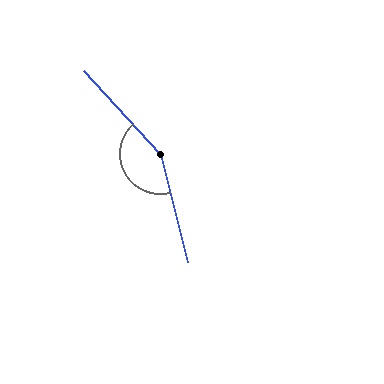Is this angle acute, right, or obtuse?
It is obtuse.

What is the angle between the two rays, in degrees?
Approximately 152 degrees.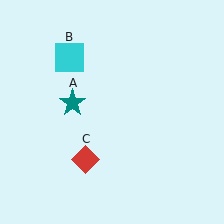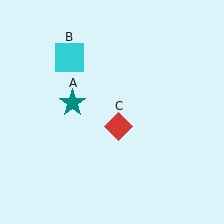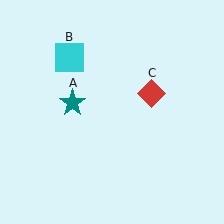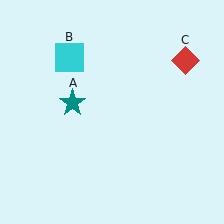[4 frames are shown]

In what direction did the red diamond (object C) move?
The red diamond (object C) moved up and to the right.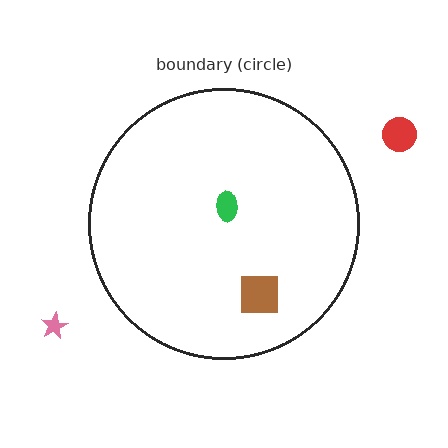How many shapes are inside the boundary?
2 inside, 2 outside.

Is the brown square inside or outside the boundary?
Inside.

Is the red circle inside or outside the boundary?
Outside.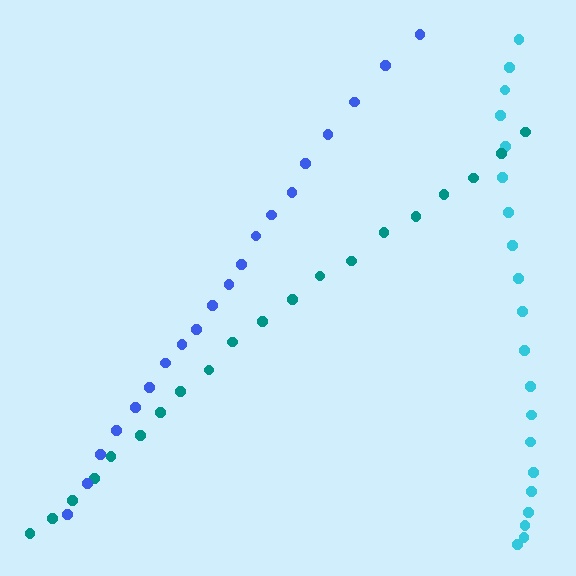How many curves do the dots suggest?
There are 3 distinct paths.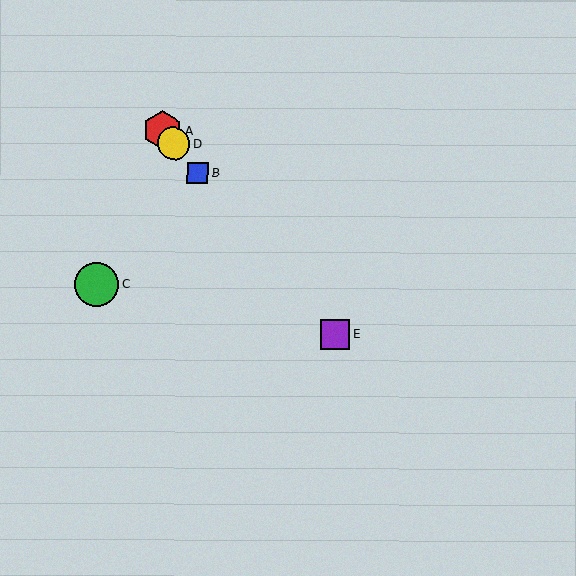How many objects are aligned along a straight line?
4 objects (A, B, D, E) are aligned along a straight line.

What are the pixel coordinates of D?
Object D is at (173, 144).